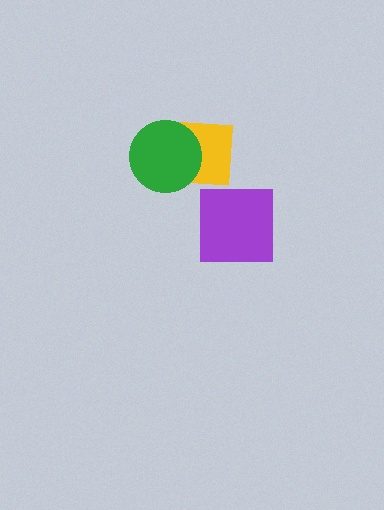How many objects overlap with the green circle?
1 object overlaps with the green circle.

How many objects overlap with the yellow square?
1 object overlaps with the yellow square.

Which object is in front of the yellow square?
The green circle is in front of the yellow square.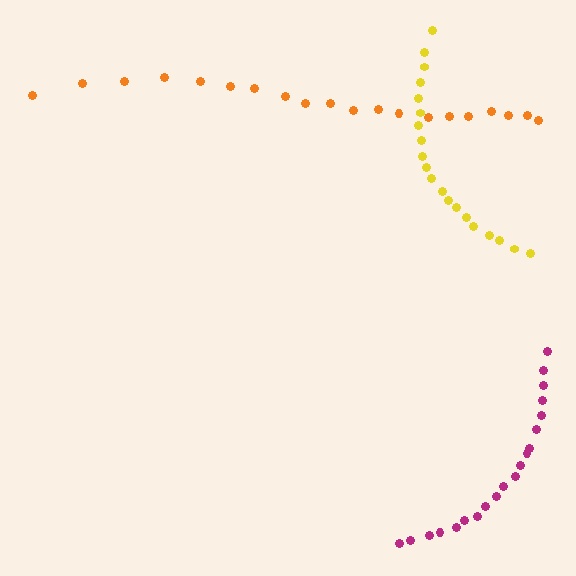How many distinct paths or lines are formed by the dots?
There are 3 distinct paths.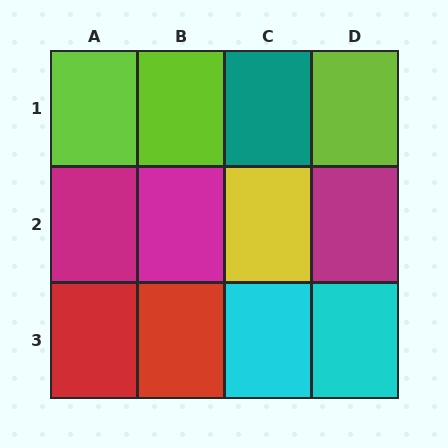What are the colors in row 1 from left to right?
Lime, lime, teal, lime.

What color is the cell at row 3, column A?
Red.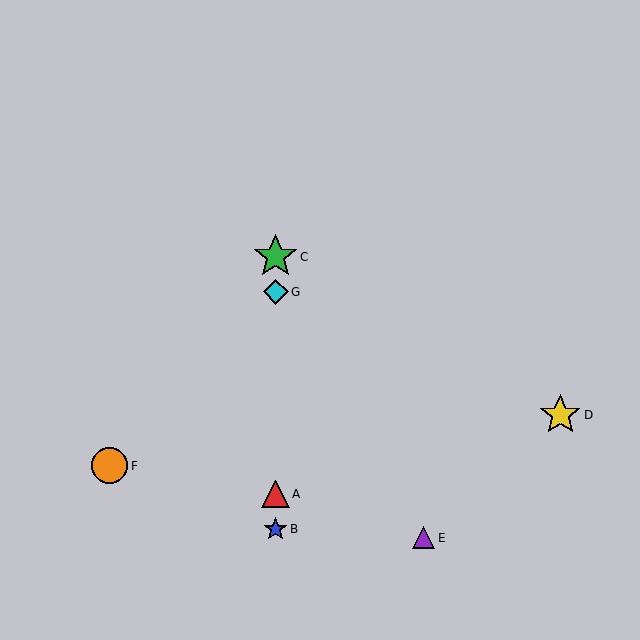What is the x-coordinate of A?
Object A is at x≈276.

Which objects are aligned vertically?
Objects A, B, C, G are aligned vertically.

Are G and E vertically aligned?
No, G is at x≈276 and E is at x≈423.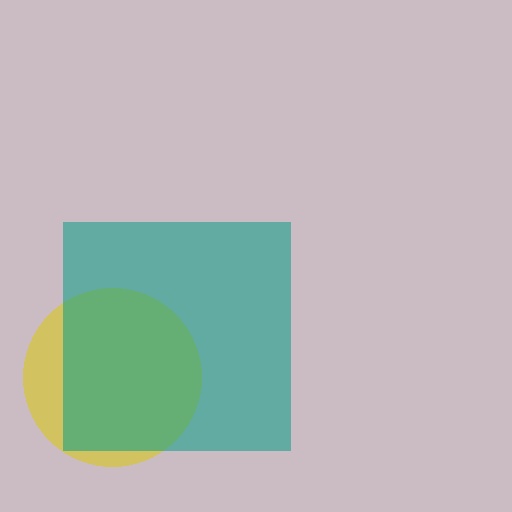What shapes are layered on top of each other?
The layered shapes are: a yellow circle, a teal square.